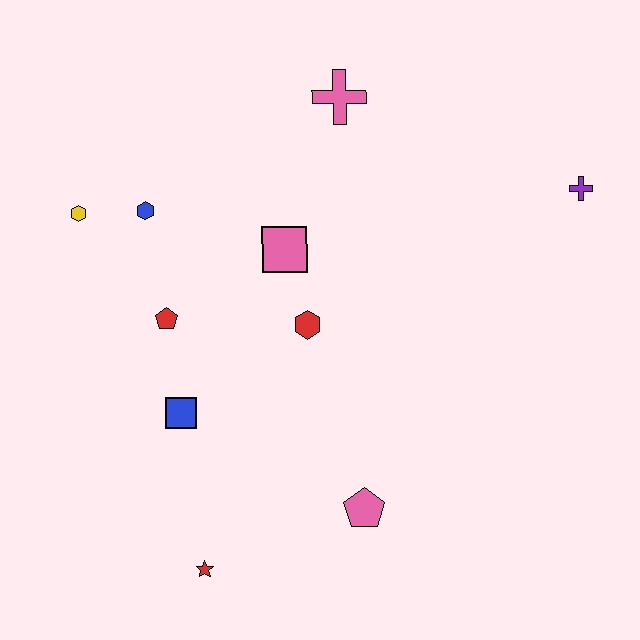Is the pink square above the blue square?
Yes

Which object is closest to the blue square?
The red pentagon is closest to the blue square.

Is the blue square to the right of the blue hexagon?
Yes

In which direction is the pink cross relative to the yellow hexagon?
The pink cross is to the right of the yellow hexagon.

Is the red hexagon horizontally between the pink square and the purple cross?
Yes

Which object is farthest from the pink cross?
The red star is farthest from the pink cross.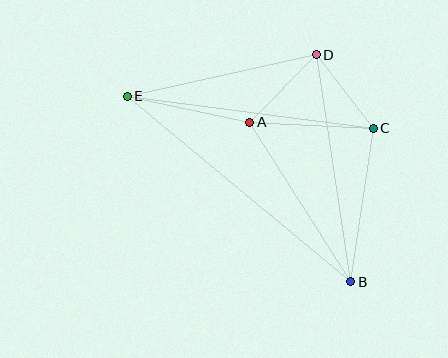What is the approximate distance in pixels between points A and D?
The distance between A and D is approximately 95 pixels.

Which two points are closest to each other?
Points C and D are closest to each other.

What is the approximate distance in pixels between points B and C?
The distance between B and C is approximately 155 pixels.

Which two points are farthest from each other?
Points B and E are farthest from each other.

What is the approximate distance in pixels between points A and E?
The distance between A and E is approximately 125 pixels.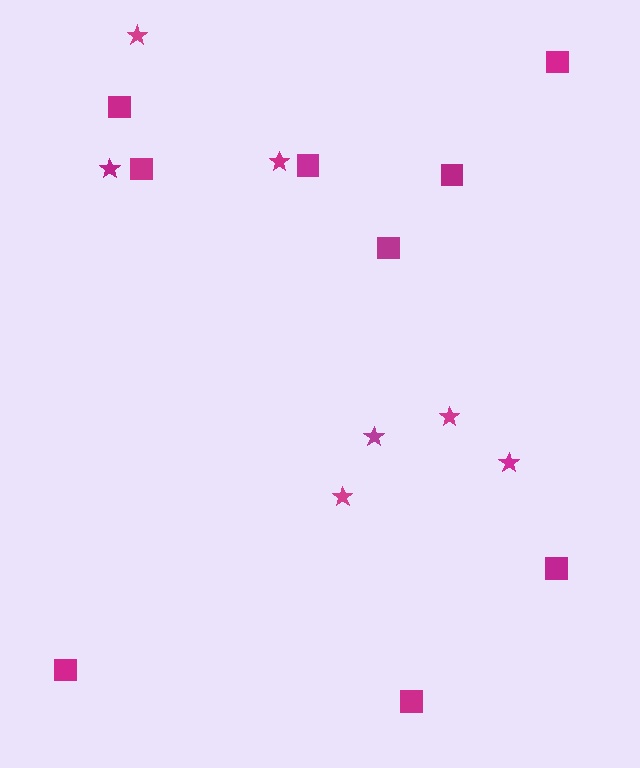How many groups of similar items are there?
There are 2 groups: one group of stars (7) and one group of squares (9).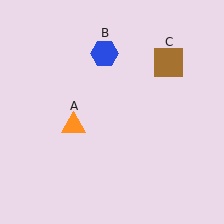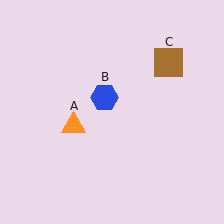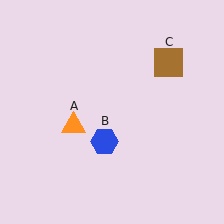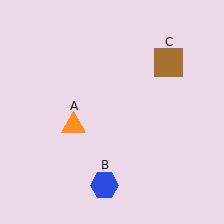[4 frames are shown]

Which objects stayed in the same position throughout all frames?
Orange triangle (object A) and brown square (object C) remained stationary.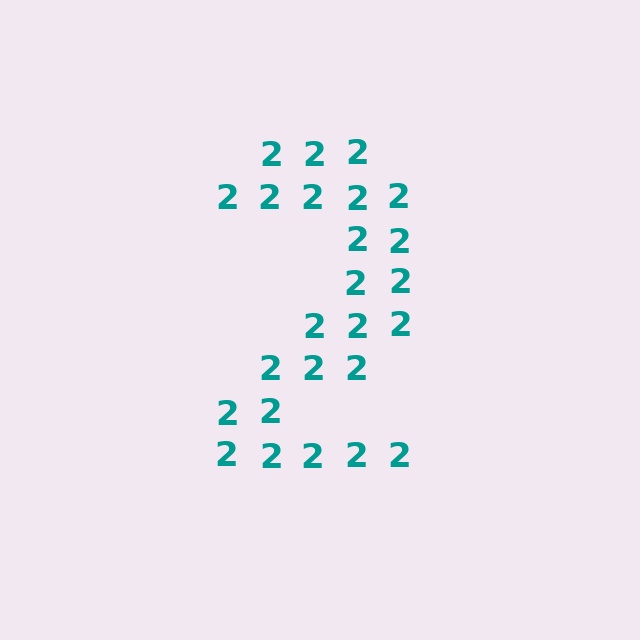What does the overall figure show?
The overall figure shows the digit 2.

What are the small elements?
The small elements are digit 2's.